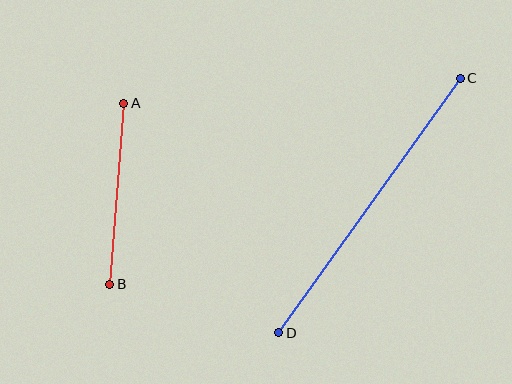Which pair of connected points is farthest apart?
Points C and D are farthest apart.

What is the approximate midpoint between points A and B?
The midpoint is at approximately (117, 194) pixels.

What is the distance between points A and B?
The distance is approximately 182 pixels.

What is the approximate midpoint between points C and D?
The midpoint is at approximately (370, 205) pixels.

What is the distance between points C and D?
The distance is approximately 313 pixels.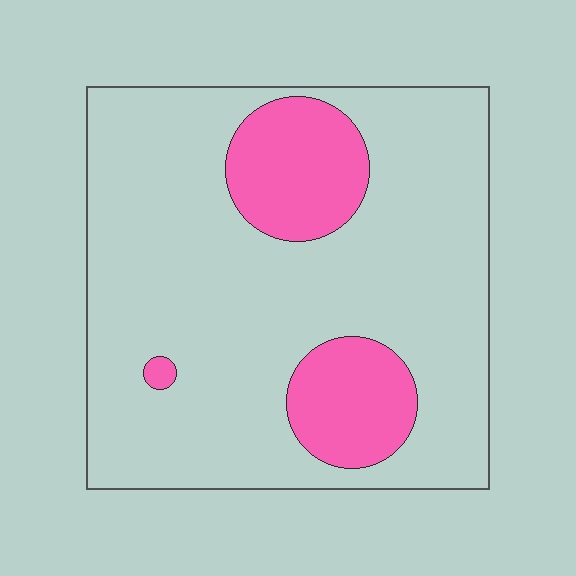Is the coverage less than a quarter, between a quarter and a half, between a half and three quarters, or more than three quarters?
Less than a quarter.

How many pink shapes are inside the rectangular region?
3.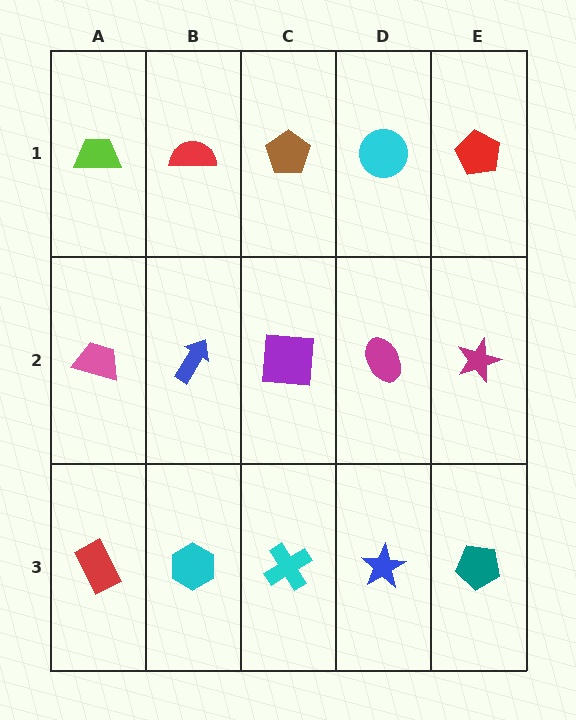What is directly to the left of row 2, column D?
A purple square.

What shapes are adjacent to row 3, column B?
A blue arrow (row 2, column B), a red rectangle (row 3, column A), a cyan cross (row 3, column C).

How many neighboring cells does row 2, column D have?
4.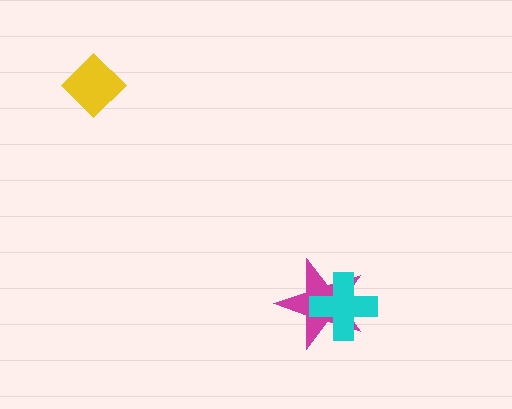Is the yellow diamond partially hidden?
No, no other shape covers it.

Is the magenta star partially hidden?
Yes, it is partially covered by another shape.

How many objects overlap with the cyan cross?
1 object overlaps with the cyan cross.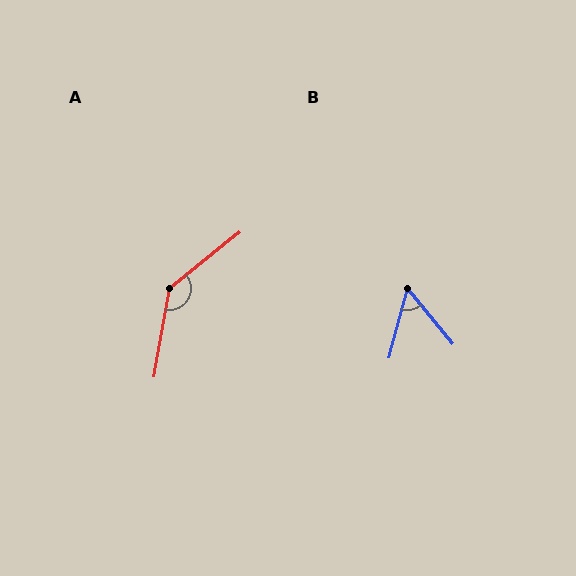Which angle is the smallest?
B, at approximately 55 degrees.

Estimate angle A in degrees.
Approximately 138 degrees.